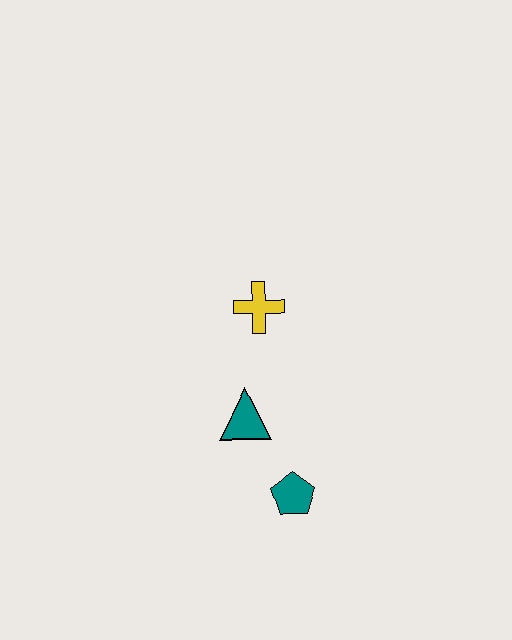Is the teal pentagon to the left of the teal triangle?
No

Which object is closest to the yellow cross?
The teal triangle is closest to the yellow cross.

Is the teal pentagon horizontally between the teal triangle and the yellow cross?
No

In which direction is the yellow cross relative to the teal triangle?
The yellow cross is above the teal triangle.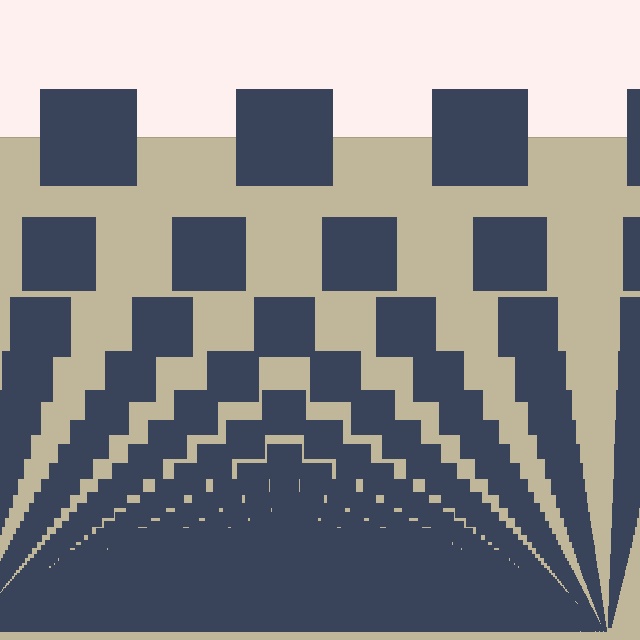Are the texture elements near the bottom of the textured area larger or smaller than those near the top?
Smaller. The gradient is inverted — elements near the bottom are smaller and denser.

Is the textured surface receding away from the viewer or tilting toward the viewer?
The surface appears to tilt toward the viewer. Texture elements get larger and sparser toward the top.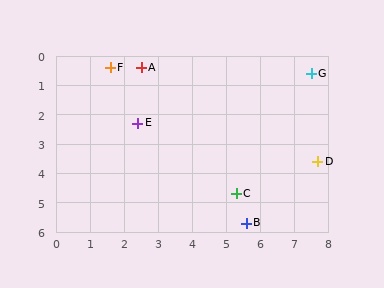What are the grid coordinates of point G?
Point G is at approximately (7.5, 0.6).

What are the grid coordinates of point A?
Point A is at approximately (2.5, 0.4).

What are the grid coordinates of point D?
Point D is at approximately (7.7, 3.6).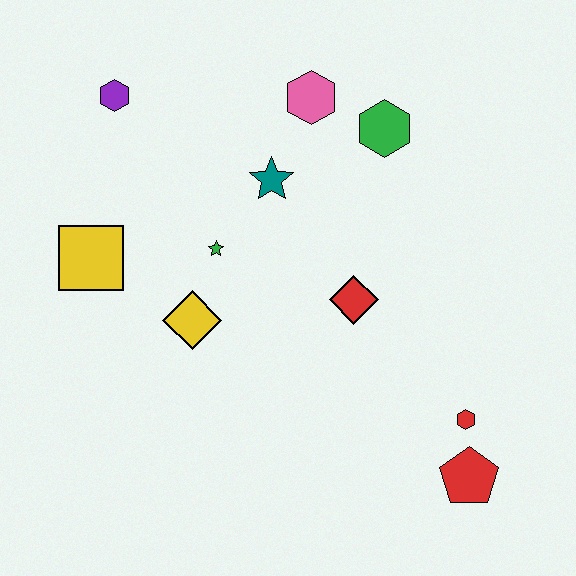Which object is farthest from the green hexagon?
The red pentagon is farthest from the green hexagon.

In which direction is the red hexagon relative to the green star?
The red hexagon is to the right of the green star.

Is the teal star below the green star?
No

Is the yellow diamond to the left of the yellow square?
No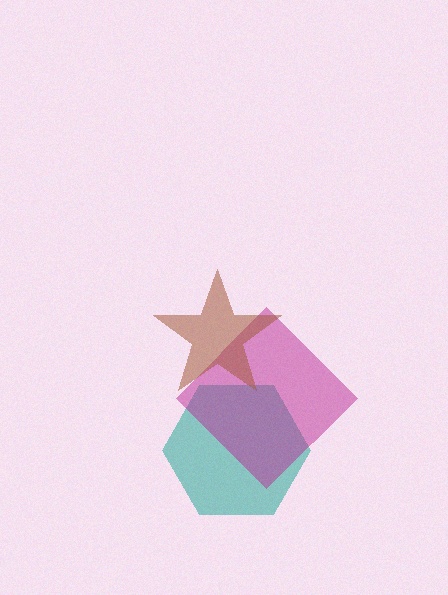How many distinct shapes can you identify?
There are 3 distinct shapes: a teal hexagon, a magenta diamond, a brown star.